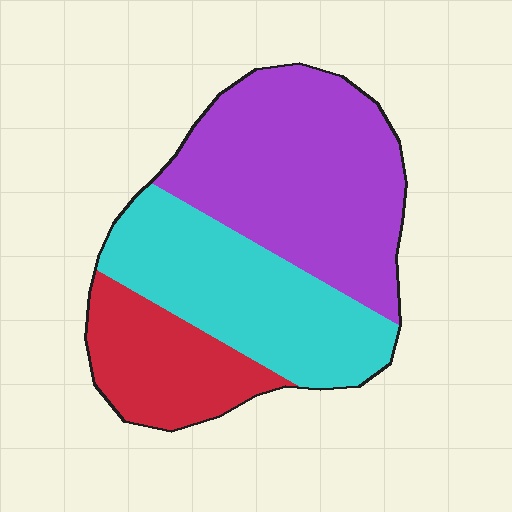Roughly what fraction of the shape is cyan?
Cyan takes up between a quarter and a half of the shape.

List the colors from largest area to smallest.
From largest to smallest: purple, cyan, red.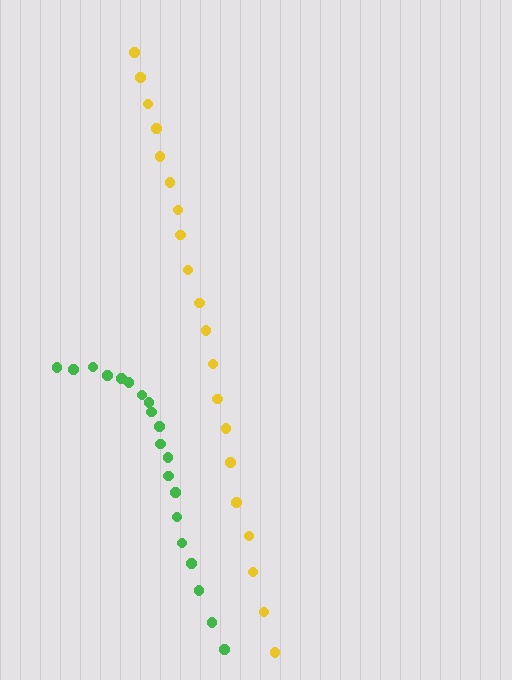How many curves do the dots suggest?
There are 2 distinct paths.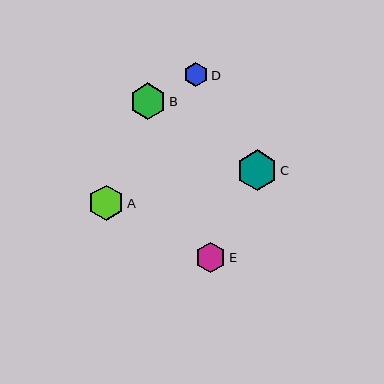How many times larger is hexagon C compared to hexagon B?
Hexagon C is approximately 1.1 times the size of hexagon B.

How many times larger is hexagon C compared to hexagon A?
Hexagon C is approximately 1.1 times the size of hexagon A.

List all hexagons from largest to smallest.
From largest to smallest: C, B, A, E, D.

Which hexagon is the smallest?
Hexagon D is the smallest with a size of approximately 25 pixels.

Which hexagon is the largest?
Hexagon C is the largest with a size of approximately 41 pixels.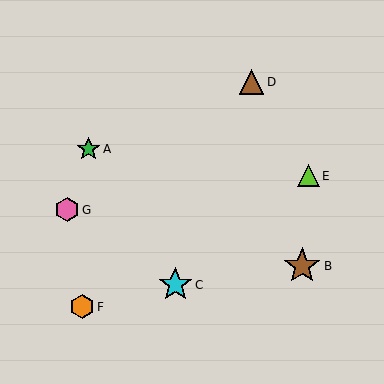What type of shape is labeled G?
Shape G is a pink hexagon.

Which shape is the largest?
The brown star (labeled B) is the largest.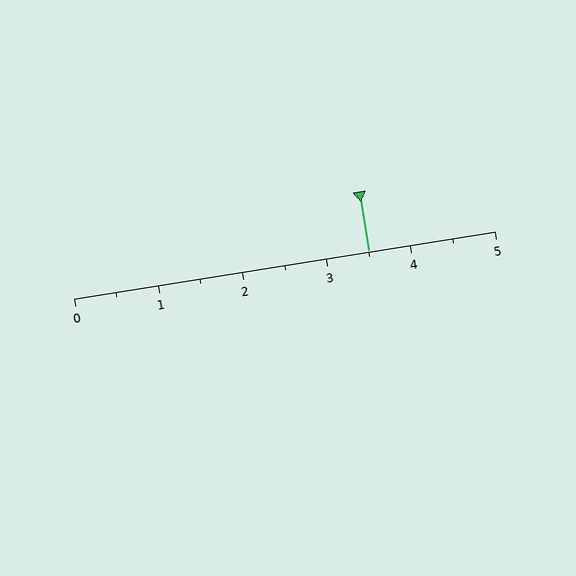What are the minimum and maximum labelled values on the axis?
The axis runs from 0 to 5.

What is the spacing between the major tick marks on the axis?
The major ticks are spaced 1 apart.